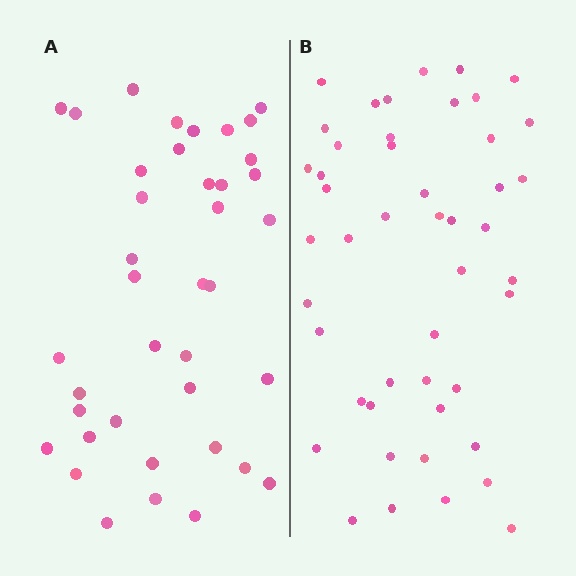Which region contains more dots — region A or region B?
Region B (the right region) has more dots.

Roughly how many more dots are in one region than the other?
Region B has roughly 8 or so more dots than region A.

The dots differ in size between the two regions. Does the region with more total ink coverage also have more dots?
No. Region A has more total ink coverage because its dots are larger, but region B actually contains more individual dots. Total area can be misleading — the number of items is what matters here.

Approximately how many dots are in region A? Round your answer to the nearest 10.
About 40 dots. (The exact count is 39, which rounds to 40.)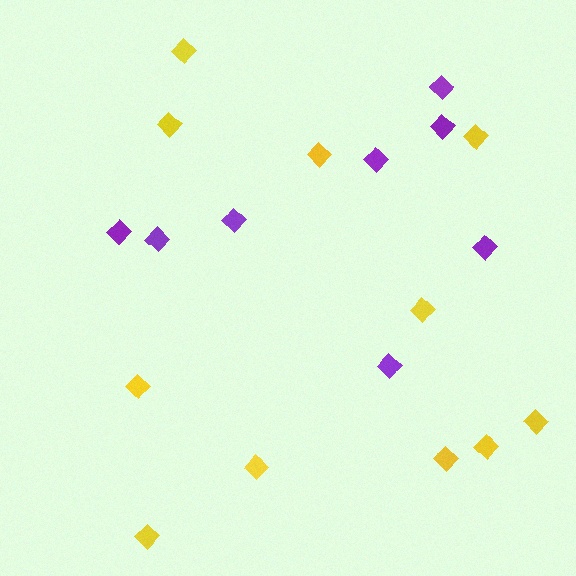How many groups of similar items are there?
There are 2 groups: one group of purple diamonds (8) and one group of yellow diamonds (11).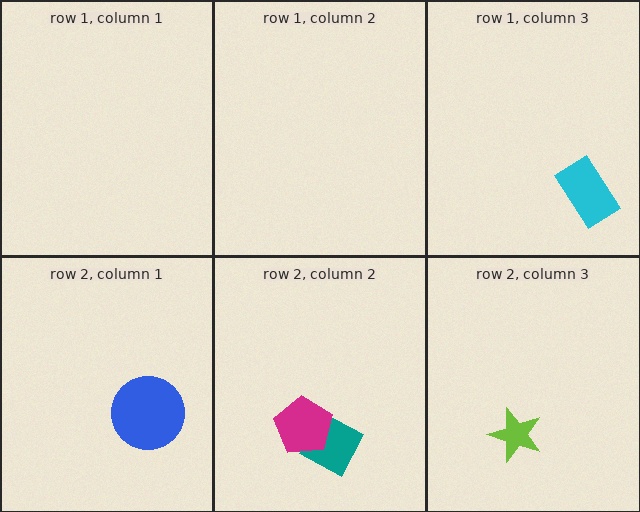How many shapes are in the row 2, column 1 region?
1.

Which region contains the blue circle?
The row 2, column 1 region.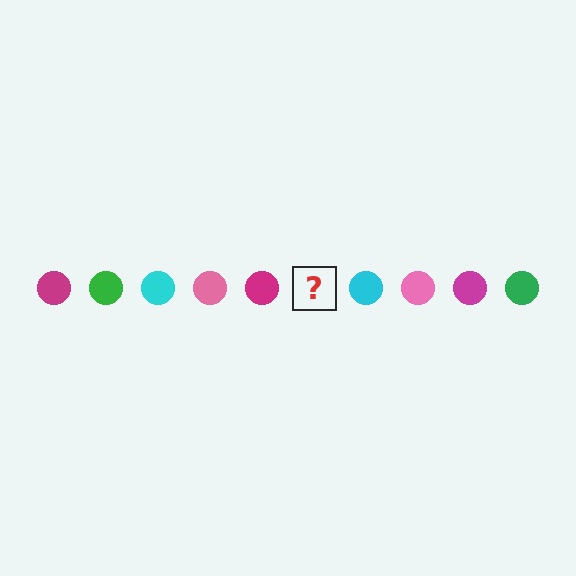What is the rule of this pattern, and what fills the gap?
The rule is that the pattern cycles through magenta, green, cyan, pink circles. The gap should be filled with a green circle.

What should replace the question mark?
The question mark should be replaced with a green circle.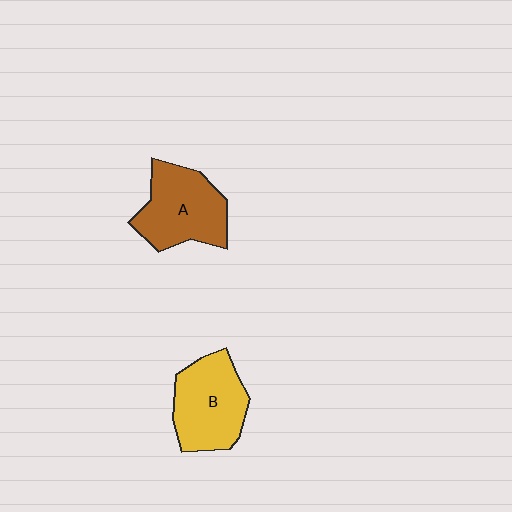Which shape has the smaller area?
Shape B (yellow).